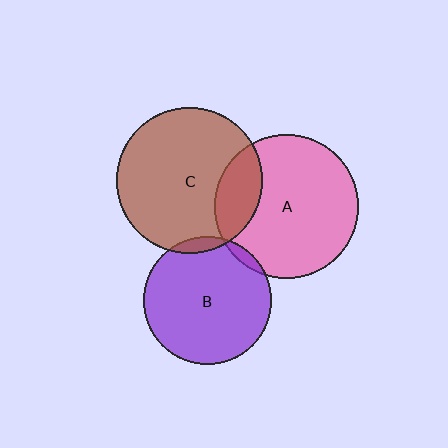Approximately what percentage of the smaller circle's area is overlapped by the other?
Approximately 5%.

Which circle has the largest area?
Circle C (brown).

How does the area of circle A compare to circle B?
Approximately 1.3 times.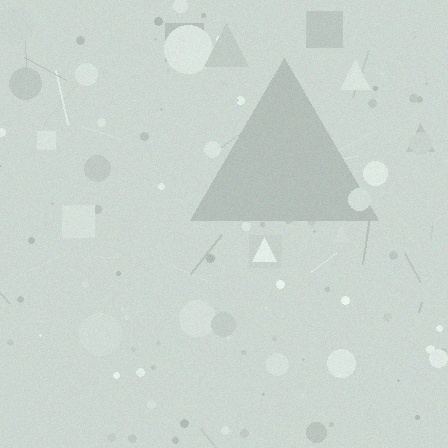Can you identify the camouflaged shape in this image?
The camouflaged shape is a triangle.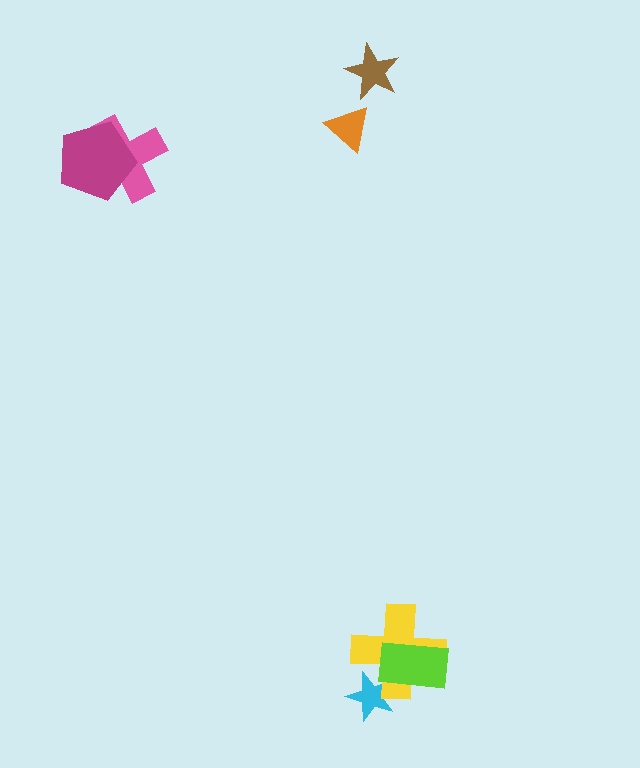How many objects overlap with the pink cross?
1 object overlaps with the pink cross.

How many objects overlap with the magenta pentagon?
1 object overlaps with the magenta pentagon.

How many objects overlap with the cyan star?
2 objects overlap with the cyan star.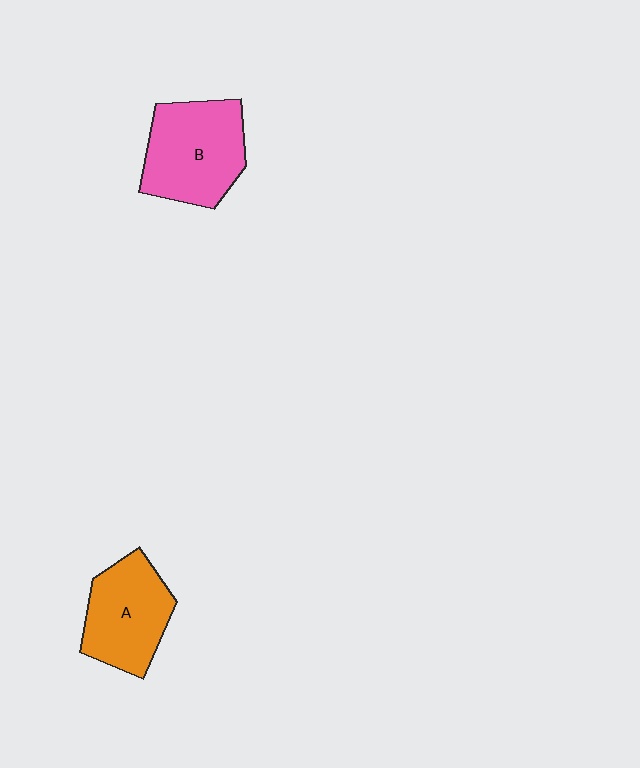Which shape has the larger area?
Shape B (pink).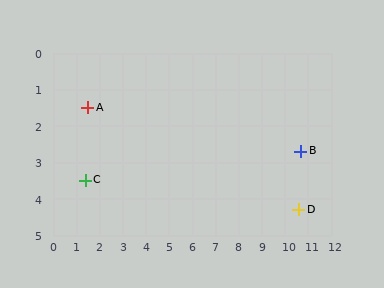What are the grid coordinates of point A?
Point A is at approximately (1.5, 1.5).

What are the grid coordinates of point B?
Point B is at approximately (10.7, 2.7).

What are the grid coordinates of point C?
Point C is at approximately (1.4, 3.5).